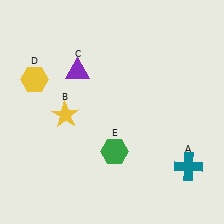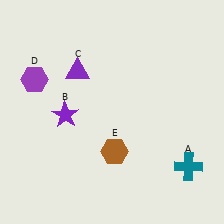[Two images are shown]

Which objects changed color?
B changed from yellow to purple. D changed from yellow to purple. E changed from green to brown.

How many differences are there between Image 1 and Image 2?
There are 3 differences between the two images.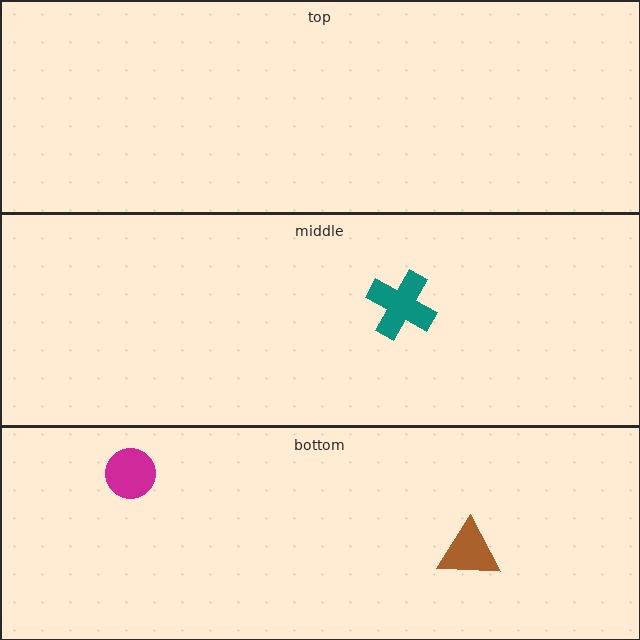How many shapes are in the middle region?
1.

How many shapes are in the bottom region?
2.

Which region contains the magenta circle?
The bottom region.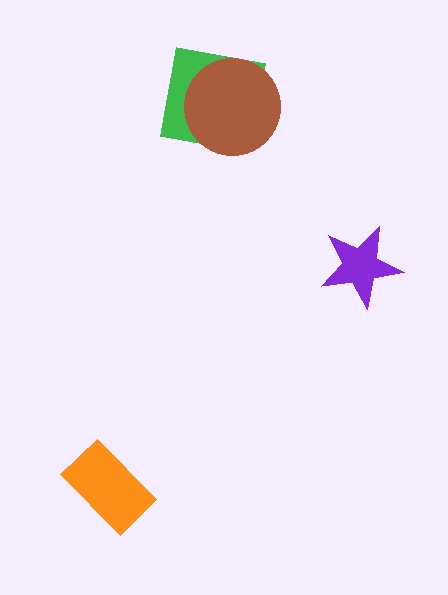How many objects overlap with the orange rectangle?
0 objects overlap with the orange rectangle.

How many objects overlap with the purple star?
0 objects overlap with the purple star.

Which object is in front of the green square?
The brown circle is in front of the green square.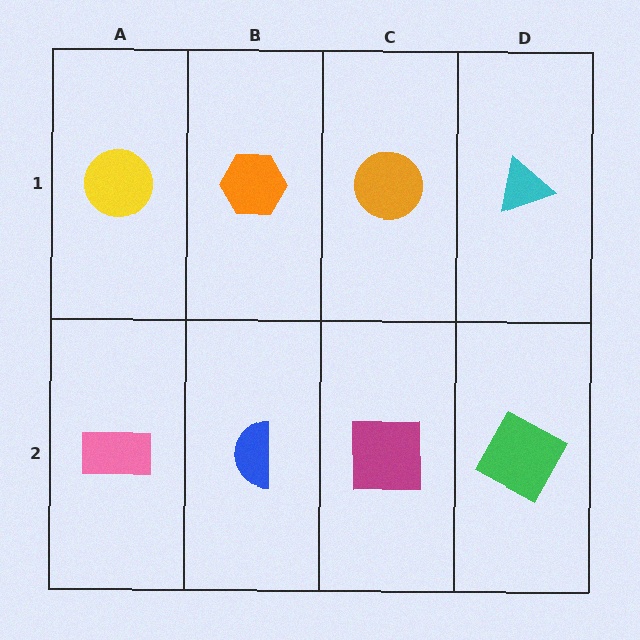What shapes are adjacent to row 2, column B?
An orange hexagon (row 1, column B), a pink rectangle (row 2, column A), a magenta square (row 2, column C).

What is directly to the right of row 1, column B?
An orange circle.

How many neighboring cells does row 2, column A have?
2.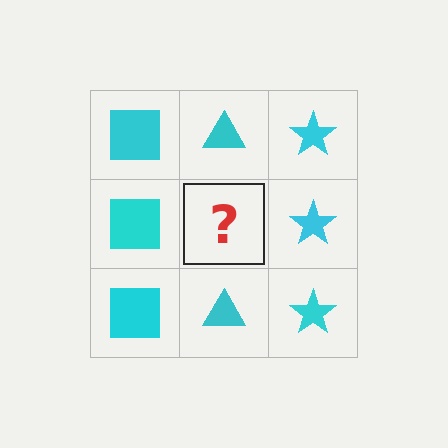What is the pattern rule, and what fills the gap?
The rule is that each column has a consistent shape. The gap should be filled with a cyan triangle.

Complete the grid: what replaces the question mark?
The question mark should be replaced with a cyan triangle.